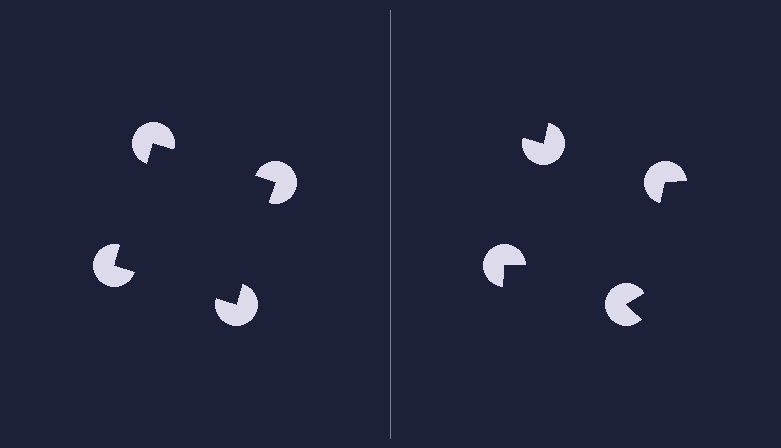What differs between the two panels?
The pac-man discs are positioned identically on both sides; only the wedge orientations differ. On the left they align to a square; on the right they are misaligned.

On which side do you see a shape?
An illusory square appears on the left side. On the right side the wedge cuts are rotated, so no coherent shape forms.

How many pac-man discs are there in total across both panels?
8 — 4 on each side.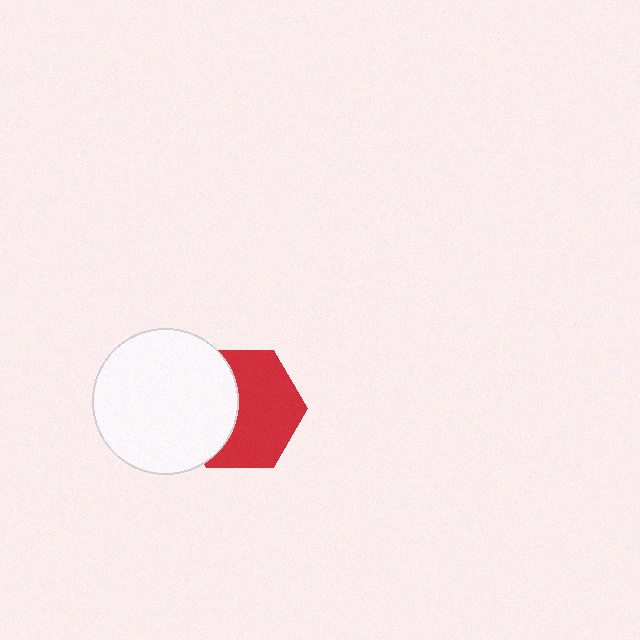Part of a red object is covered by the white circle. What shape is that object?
It is a hexagon.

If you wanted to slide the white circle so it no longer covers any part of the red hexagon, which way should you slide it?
Slide it left — that is the most direct way to separate the two shapes.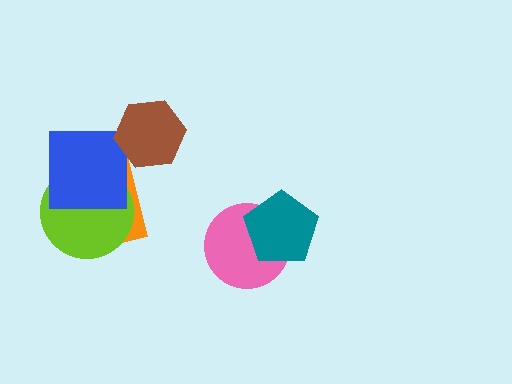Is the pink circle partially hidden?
Yes, it is partially covered by another shape.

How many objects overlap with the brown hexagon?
0 objects overlap with the brown hexagon.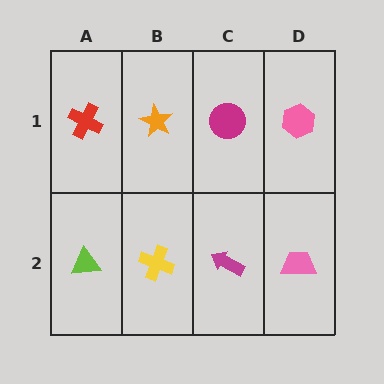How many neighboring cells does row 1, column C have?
3.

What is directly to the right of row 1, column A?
An orange star.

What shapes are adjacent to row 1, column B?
A yellow cross (row 2, column B), a red cross (row 1, column A), a magenta circle (row 1, column C).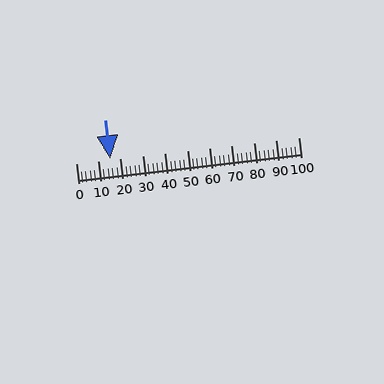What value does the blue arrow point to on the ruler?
The blue arrow points to approximately 15.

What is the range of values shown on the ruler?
The ruler shows values from 0 to 100.